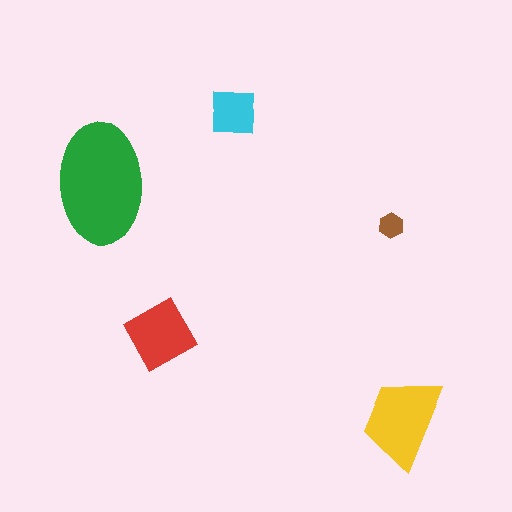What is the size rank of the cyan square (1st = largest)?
4th.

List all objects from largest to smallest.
The green ellipse, the yellow trapezoid, the red diamond, the cyan square, the brown hexagon.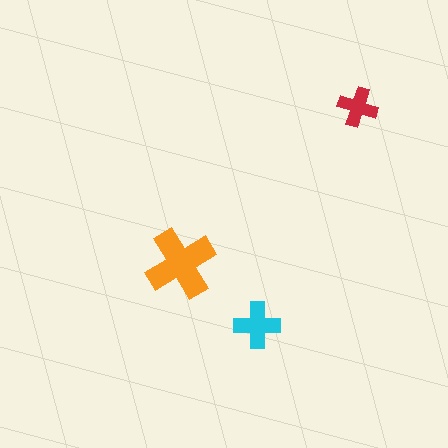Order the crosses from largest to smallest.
the orange one, the cyan one, the red one.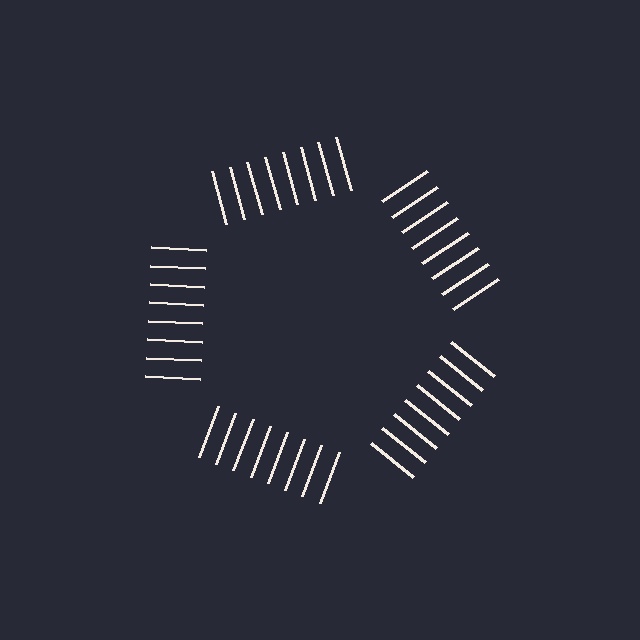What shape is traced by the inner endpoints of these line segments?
An illusory pentagon — the line segments terminate on its edges but no continuous stroke is drawn.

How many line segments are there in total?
40 — 8 along each of the 5 edges.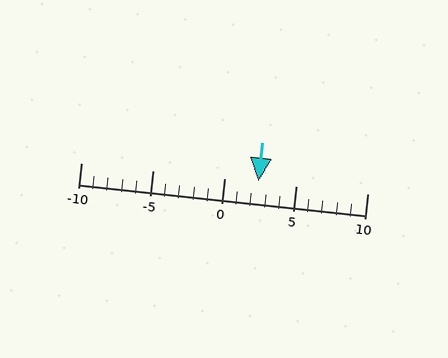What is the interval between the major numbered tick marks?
The major tick marks are spaced 5 units apart.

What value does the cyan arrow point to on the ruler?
The cyan arrow points to approximately 2.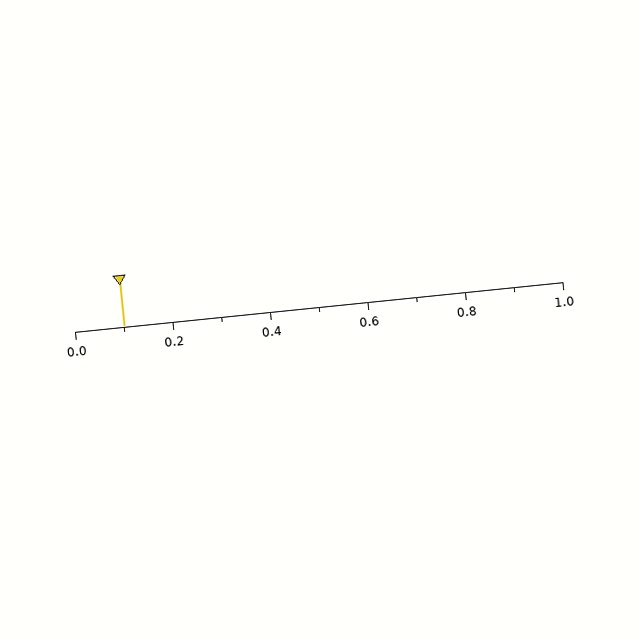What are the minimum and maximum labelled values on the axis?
The axis runs from 0.0 to 1.0.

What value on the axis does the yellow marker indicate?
The marker indicates approximately 0.1.